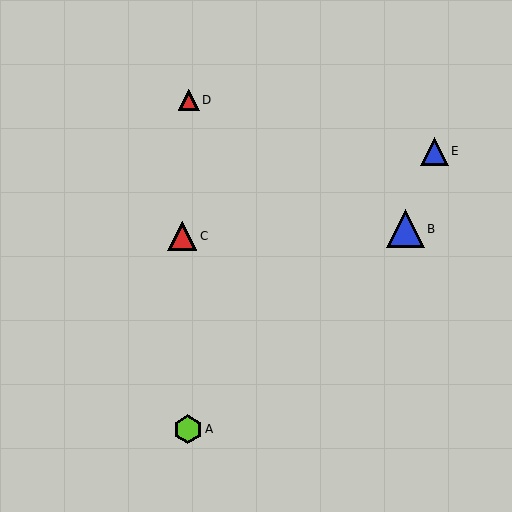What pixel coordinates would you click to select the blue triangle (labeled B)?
Click at (405, 229) to select the blue triangle B.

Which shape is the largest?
The blue triangle (labeled B) is the largest.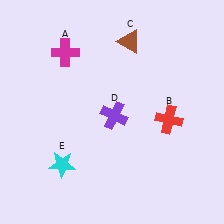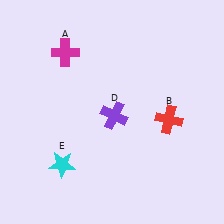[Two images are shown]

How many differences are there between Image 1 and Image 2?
There is 1 difference between the two images.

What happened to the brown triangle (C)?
The brown triangle (C) was removed in Image 2. It was in the top-right area of Image 1.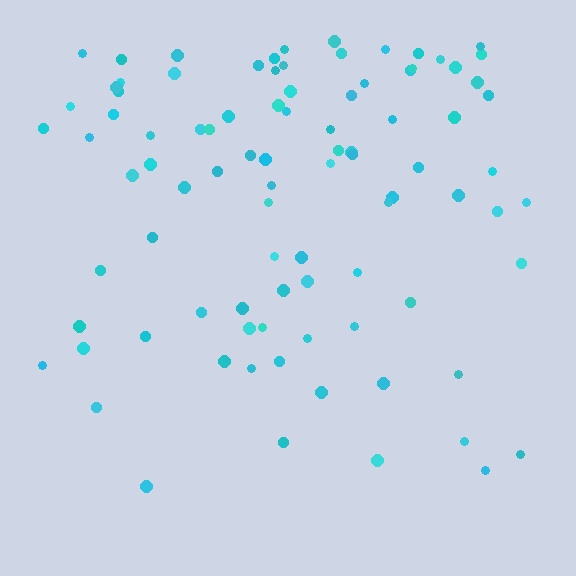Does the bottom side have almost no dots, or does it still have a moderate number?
Still a moderate number, just noticeably fewer than the top.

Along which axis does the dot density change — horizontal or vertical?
Vertical.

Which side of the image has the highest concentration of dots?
The top.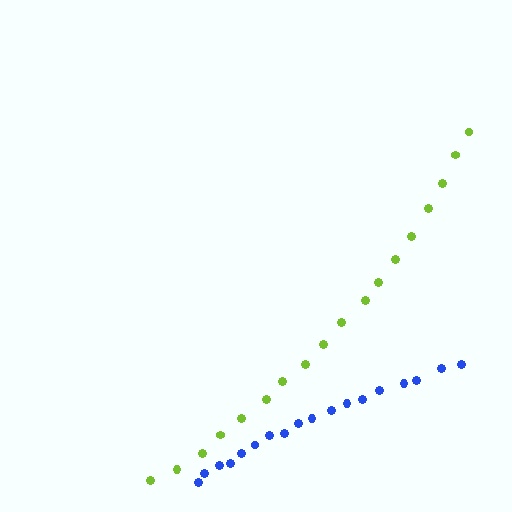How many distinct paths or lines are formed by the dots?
There are 2 distinct paths.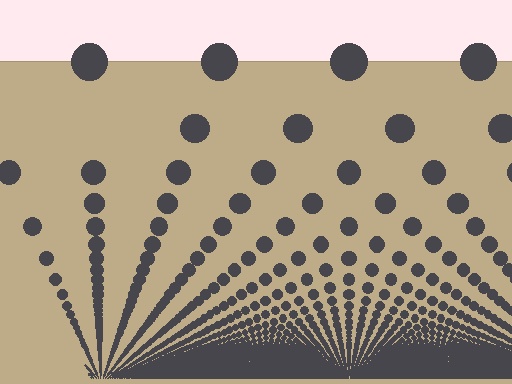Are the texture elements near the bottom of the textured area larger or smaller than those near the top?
Smaller. The gradient is inverted — elements near the bottom are smaller and denser.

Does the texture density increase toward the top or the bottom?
Density increases toward the bottom.